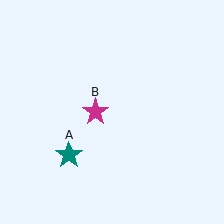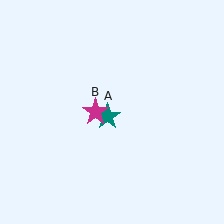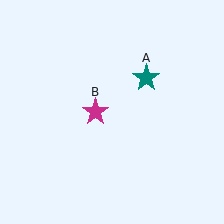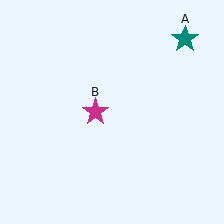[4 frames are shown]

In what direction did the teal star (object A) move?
The teal star (object A) moved up and to the right.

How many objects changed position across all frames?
1 object changed position: teal star (object A).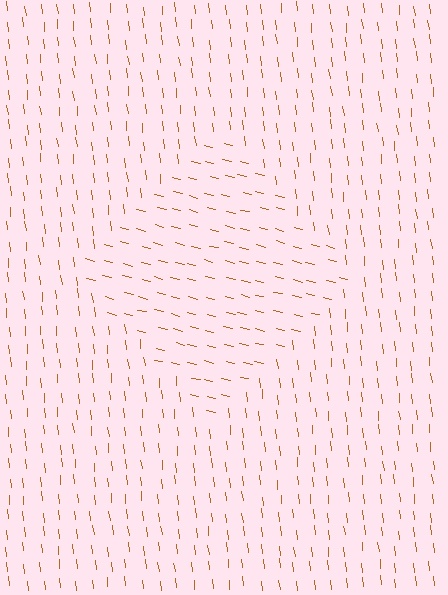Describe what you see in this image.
The image is filled with small brown line segments. A diamond region in the image has lines oriented differently from the surrounding lines, creating a visible texture boundary.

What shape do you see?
I see a diamond.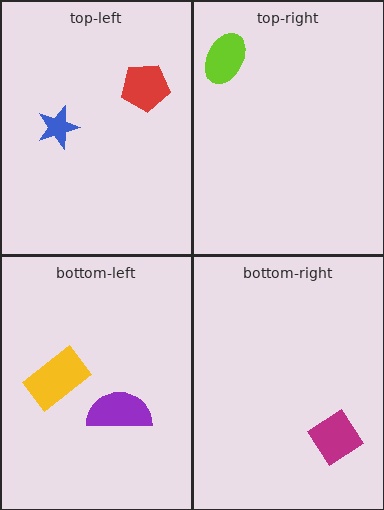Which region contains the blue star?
The top-left region.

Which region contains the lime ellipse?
The top-right region.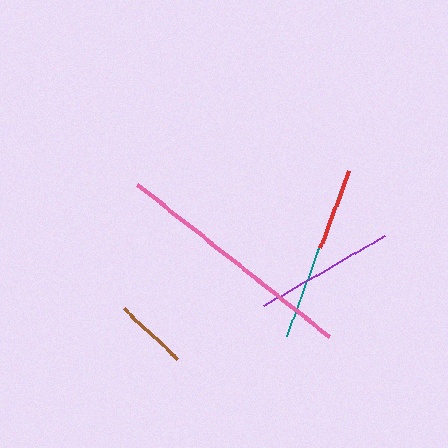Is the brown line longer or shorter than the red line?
The red line is longer than the brown line.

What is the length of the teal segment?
The teal segment is approximately 156 pixels long.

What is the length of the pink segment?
The pink segment is approximately 246 pixels long.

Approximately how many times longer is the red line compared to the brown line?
The red line is approximately 1.1 times the length of the brown line.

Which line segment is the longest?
The pink line is the longest at approximately 246 pixels.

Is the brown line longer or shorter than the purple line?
The purple line is longer than the brown line.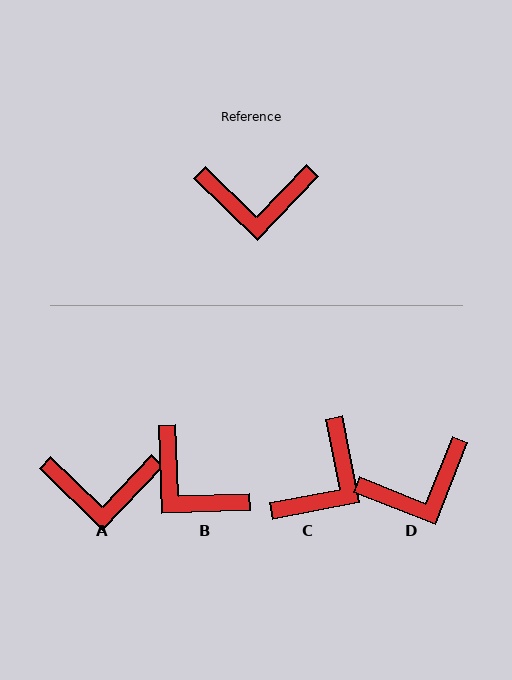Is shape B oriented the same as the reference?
No, it is off by about 44 degrees.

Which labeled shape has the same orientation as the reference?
A.